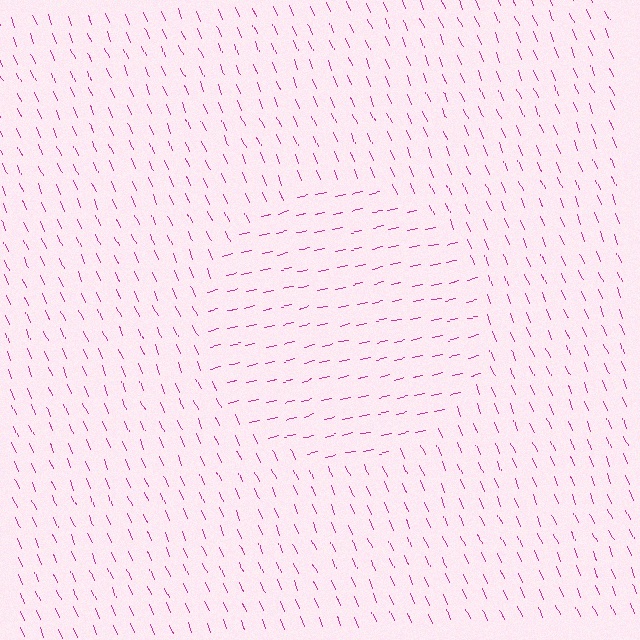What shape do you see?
I see a circle.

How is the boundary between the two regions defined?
The boundary is defined purely by a change in line orientation (approximately 80 degrees difference). All lines are the same color and thickness.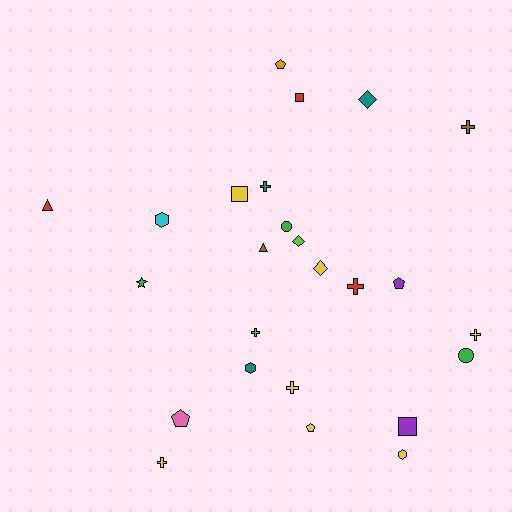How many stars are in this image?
There is 1 star.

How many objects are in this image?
There are 25 objects.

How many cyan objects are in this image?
There is 1 cyan object.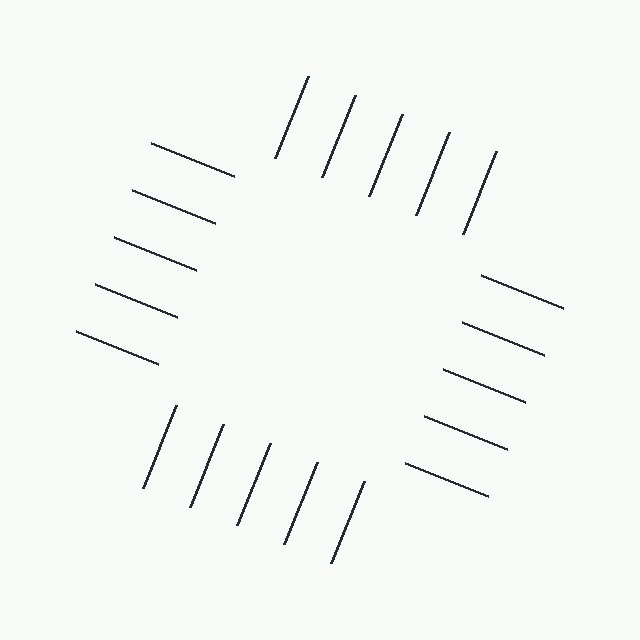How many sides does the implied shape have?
4 sides — the line-ends trace a square.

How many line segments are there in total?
20 — 5 along each of the 4 edges.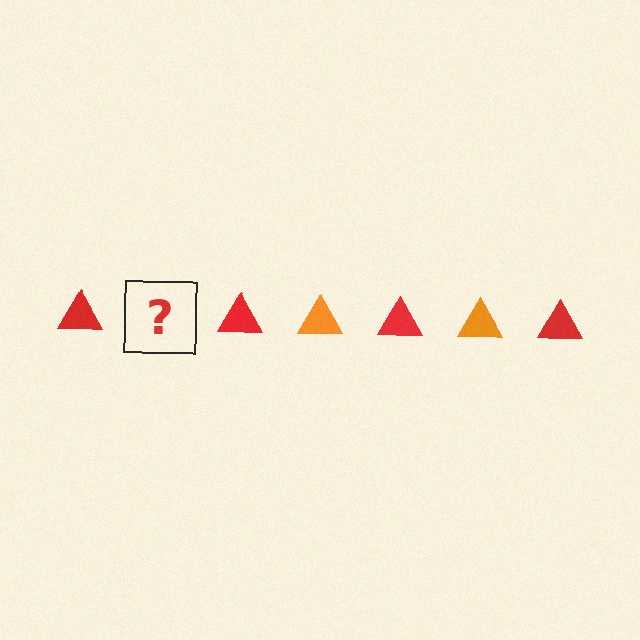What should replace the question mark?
The question mark should be replaced with an orange triangle.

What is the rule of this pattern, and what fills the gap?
The rule is that the pattern cycles through red, orange triangles. The gap should be filled with an orange triangle.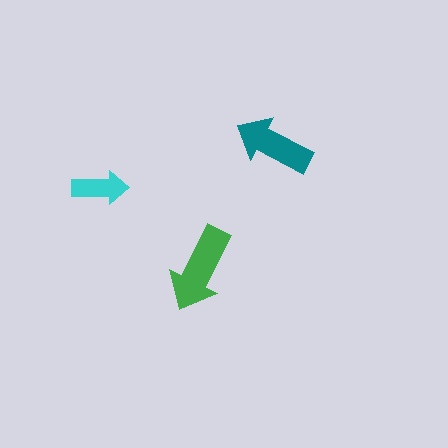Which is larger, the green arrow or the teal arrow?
The green one.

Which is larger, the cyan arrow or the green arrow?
The green one.